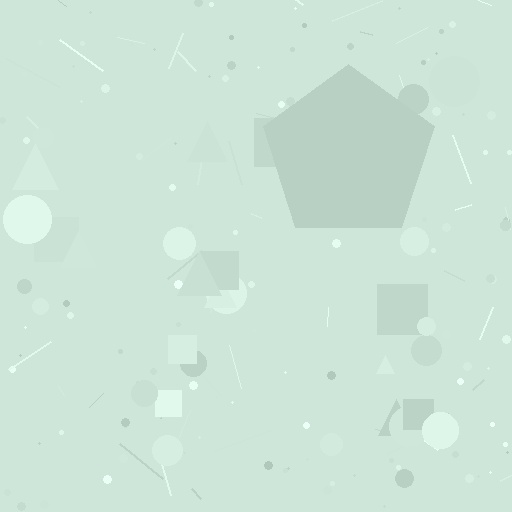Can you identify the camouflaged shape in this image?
The camouflaged shape is a pentagon.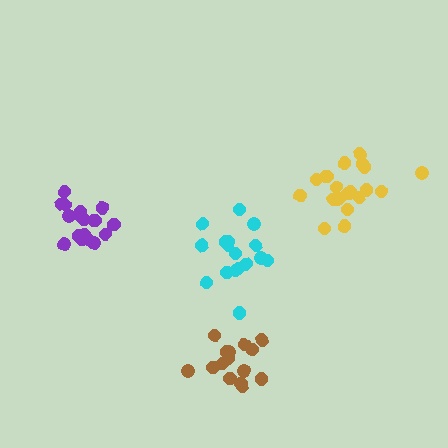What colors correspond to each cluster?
The clusters are colored: cyan, brown, purple, yellow.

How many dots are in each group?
Group 1: 17 dots, Group 2: 15 dots, Group 3: 18 dots, Group 4: 20 dots (70 total).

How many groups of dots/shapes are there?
There are 4 groups.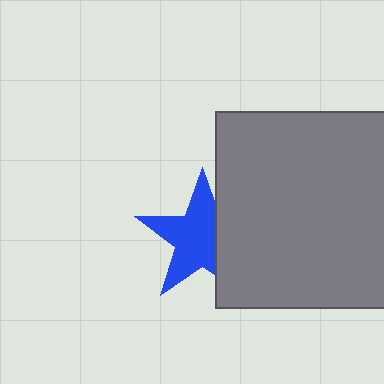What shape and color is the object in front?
The object in front is a gray square.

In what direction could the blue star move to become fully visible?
The blue star could move left. That would shift it out from behind the gray square entirely.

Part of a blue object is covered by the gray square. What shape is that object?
It is a star.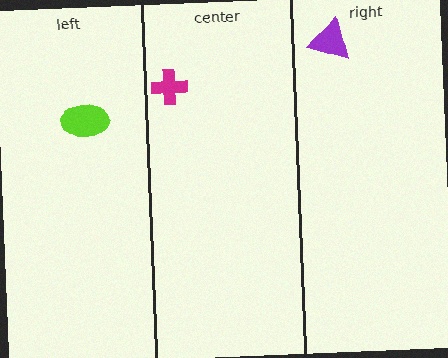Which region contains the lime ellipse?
The left region.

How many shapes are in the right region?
1.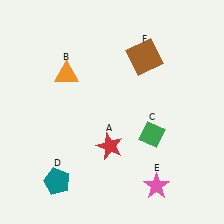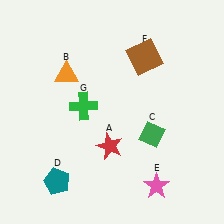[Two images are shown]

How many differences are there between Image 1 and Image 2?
There is 1 difference between the two images.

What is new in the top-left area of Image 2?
A green cross (G) was added in the top-left area of Image 2.